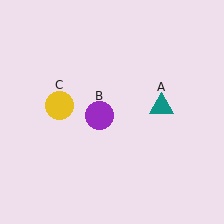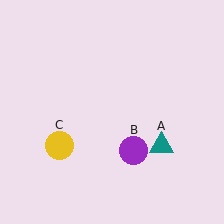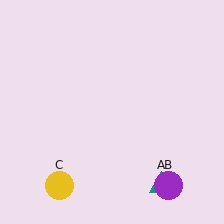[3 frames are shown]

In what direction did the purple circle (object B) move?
The purple circle (object B) moved down and to the right.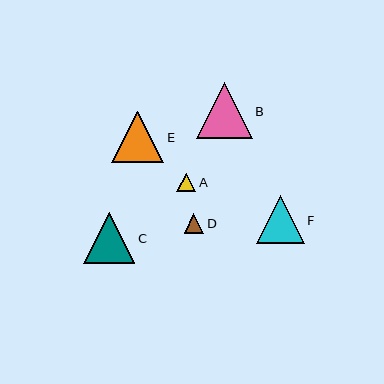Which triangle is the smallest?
Triangle A is the smallest with a size of approximately 19 pixels.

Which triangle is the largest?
Triangle B is the largest with a size of approximately 56 pixels.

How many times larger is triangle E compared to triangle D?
Triangle E is approximately 2.6 times the size of triangle D.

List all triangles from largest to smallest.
From largest to smallest: B, E, C, F, D, A.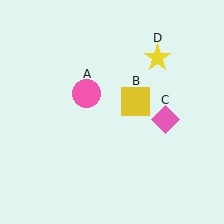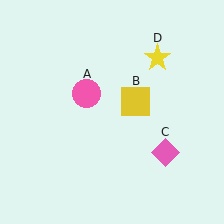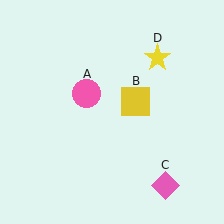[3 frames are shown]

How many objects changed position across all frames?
1 object changed position: pink diamond (object C).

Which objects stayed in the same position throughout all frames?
Pink circle (object A) and yellow square (object B) and yellow star (object D) remained stationary.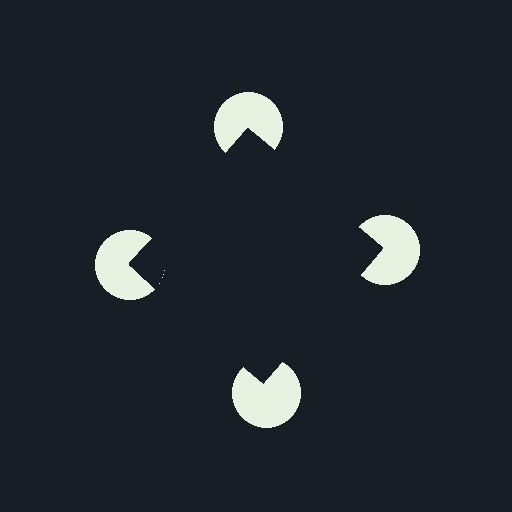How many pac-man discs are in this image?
There are 4 — one at each vertex of the illusory square.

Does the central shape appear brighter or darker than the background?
It typically appears slightly darker than the background, even though no actual brightness change is drawn.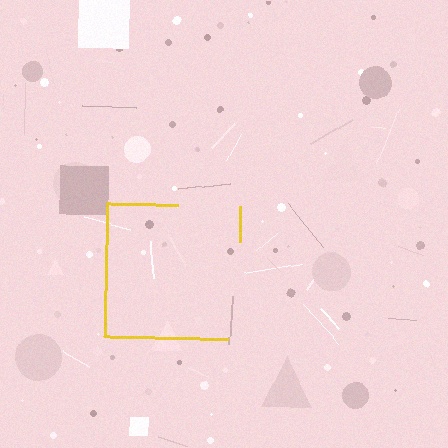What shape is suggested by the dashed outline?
The dashed outline suggests a square.